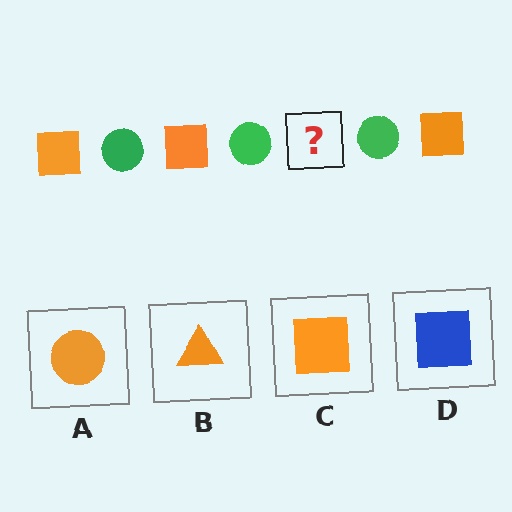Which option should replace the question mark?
Option C.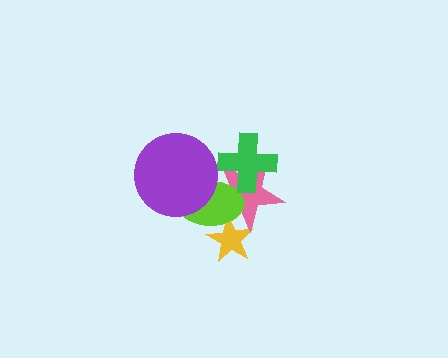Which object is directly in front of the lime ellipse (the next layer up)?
The green cross is directly in front of the lime ellipse.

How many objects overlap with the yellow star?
2 objects overlap with the yellow star.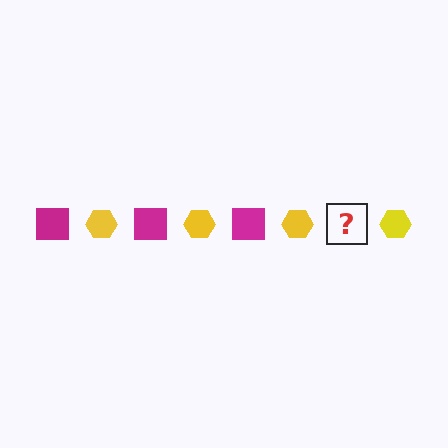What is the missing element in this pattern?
The missing element is a magenta square.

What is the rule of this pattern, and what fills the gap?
The rule is that the pattern alternates between magenta square and yellow hexagon. The gap should be filled with a magenta square.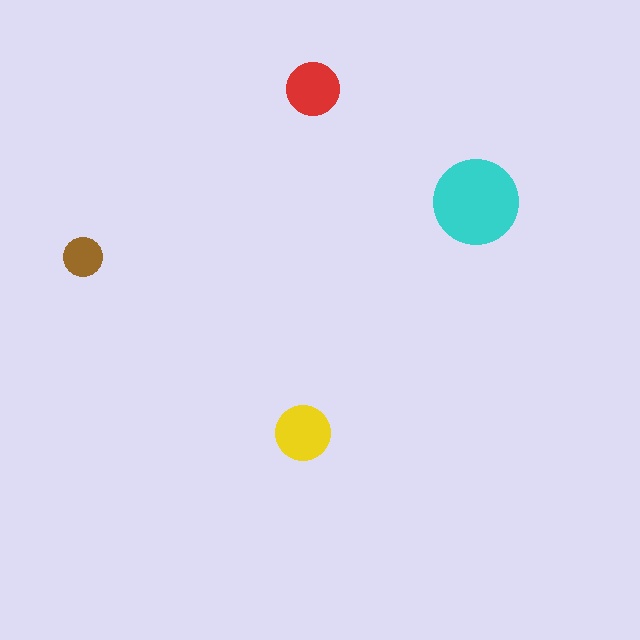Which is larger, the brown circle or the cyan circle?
The cyan one.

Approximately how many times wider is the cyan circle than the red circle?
About 1.5 times wider.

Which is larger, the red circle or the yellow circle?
The yellow one.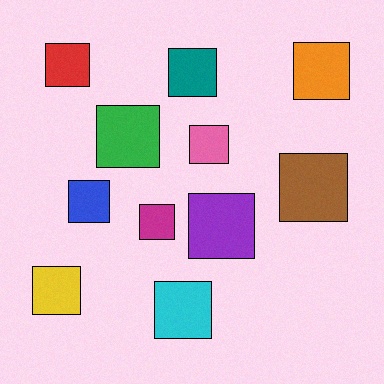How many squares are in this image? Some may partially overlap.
There are 11 squares.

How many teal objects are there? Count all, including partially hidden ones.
There is 1 teal object.